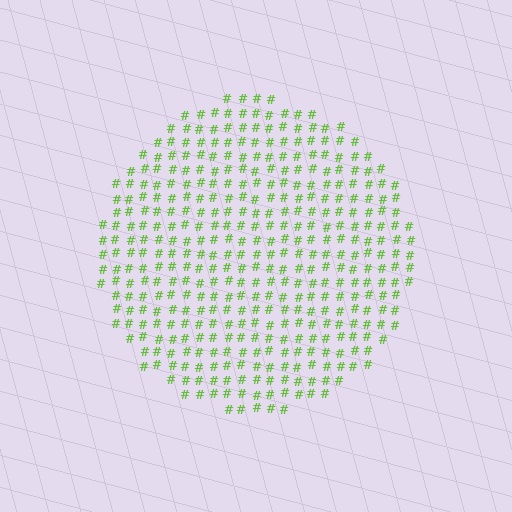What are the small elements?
The small elements are hash symbols.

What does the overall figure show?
The overall figure shows a circle.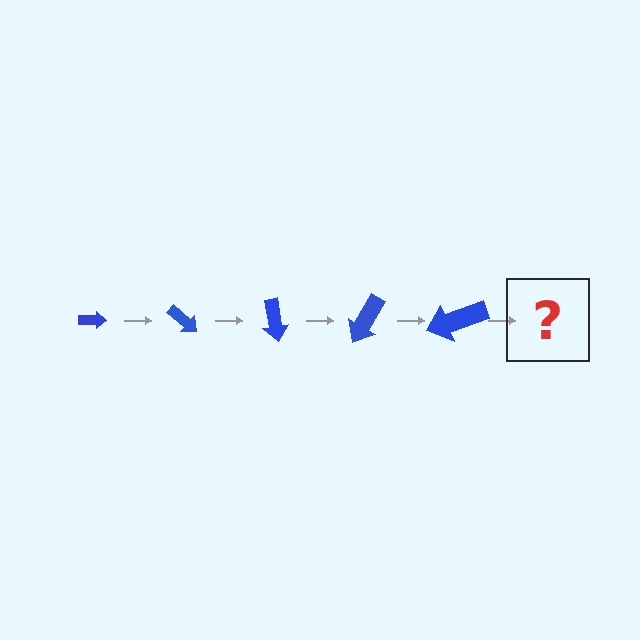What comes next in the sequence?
The next element should be an arrow, larger than the previous one and rotated 200 degrees from the start.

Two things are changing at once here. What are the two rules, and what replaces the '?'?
The two rules are that the arrow grows larger each step and it rotates 40 degrees each step. The '?' should be an arrow, larger than the previous one and rotated 200 degrees from the start.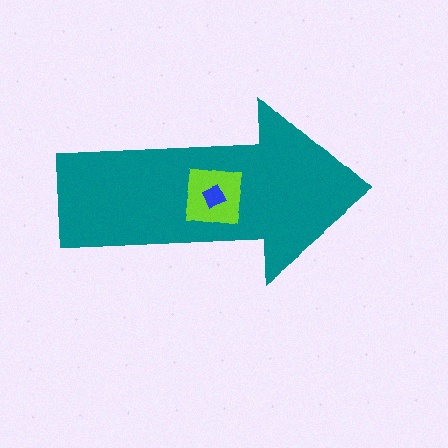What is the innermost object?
The blue square.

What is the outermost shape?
The teal arrow.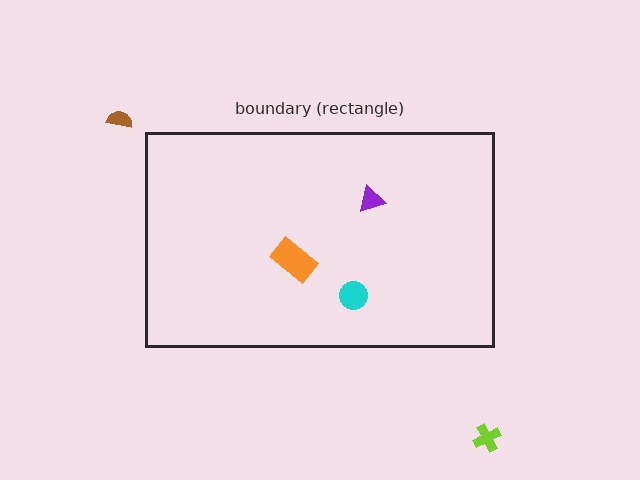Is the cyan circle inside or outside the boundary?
Inside.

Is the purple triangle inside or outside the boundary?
Inside.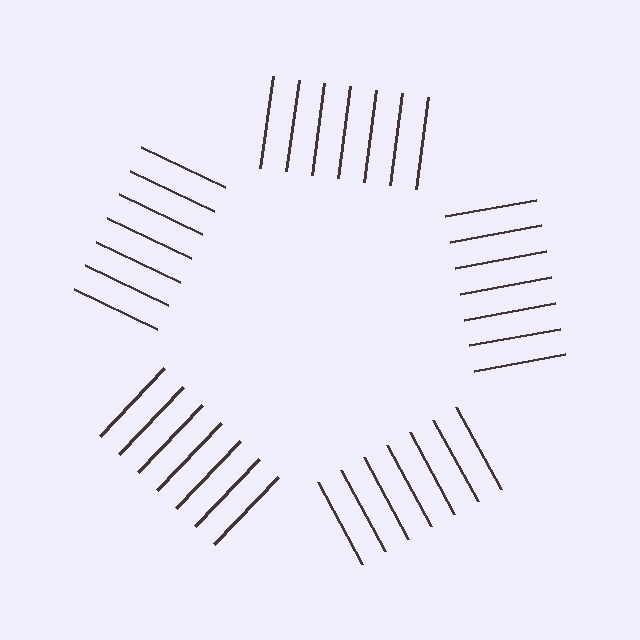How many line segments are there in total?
35 — 7 along each of the 5 edges.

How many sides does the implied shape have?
5 sides — the line-ends trace a pentagon.